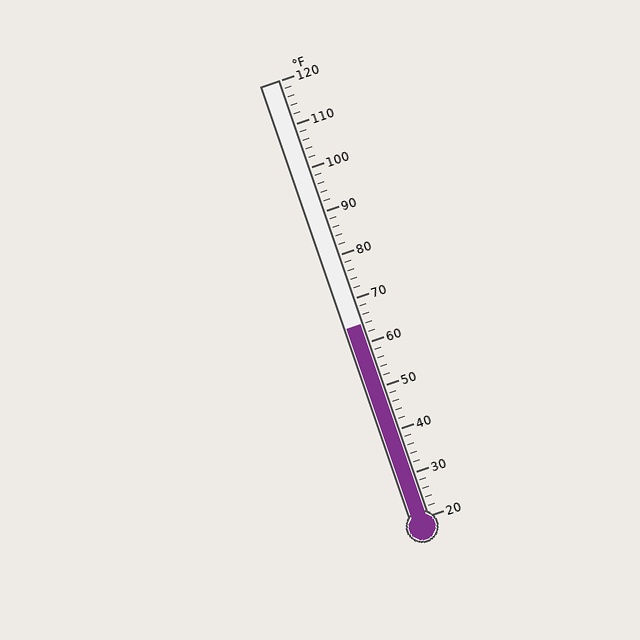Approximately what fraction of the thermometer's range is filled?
The thermometer is filled to approximately 45% of its range.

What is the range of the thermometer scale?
The thermometer scale ranges from 20°F to 120°F.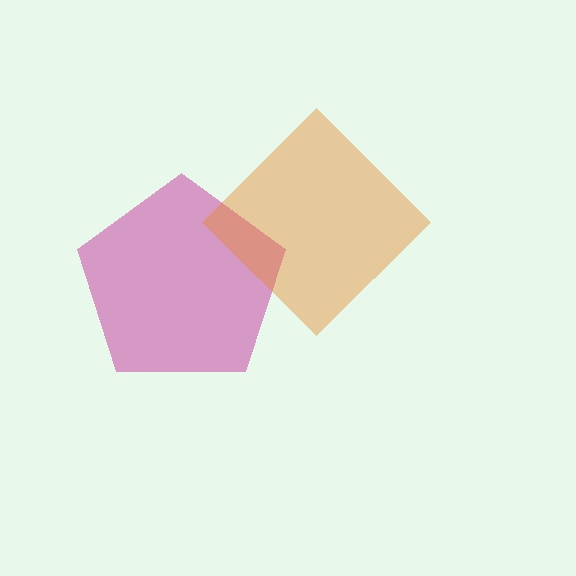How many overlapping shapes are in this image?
There are 2 overlapping shapes in the image.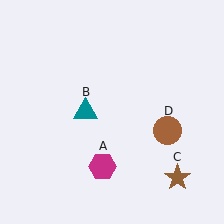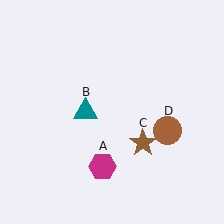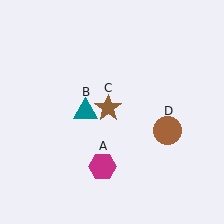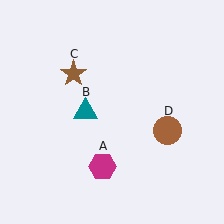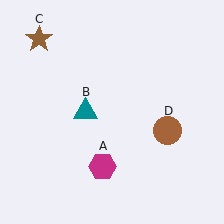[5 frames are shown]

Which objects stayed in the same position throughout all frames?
Magenta hexagon (object A) and teal triangle (object B) and brown circle (object D) remained stationary.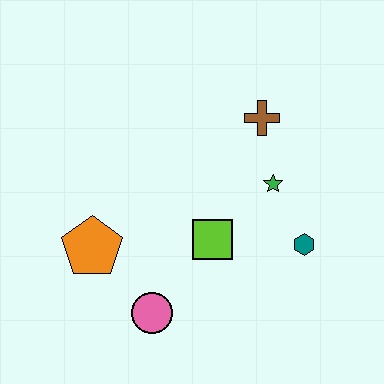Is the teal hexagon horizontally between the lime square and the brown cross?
No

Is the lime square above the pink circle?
Yes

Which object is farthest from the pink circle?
The brown cross is farthest from the pink circle.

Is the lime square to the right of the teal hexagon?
No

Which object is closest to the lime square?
The green star is closest to the lime square.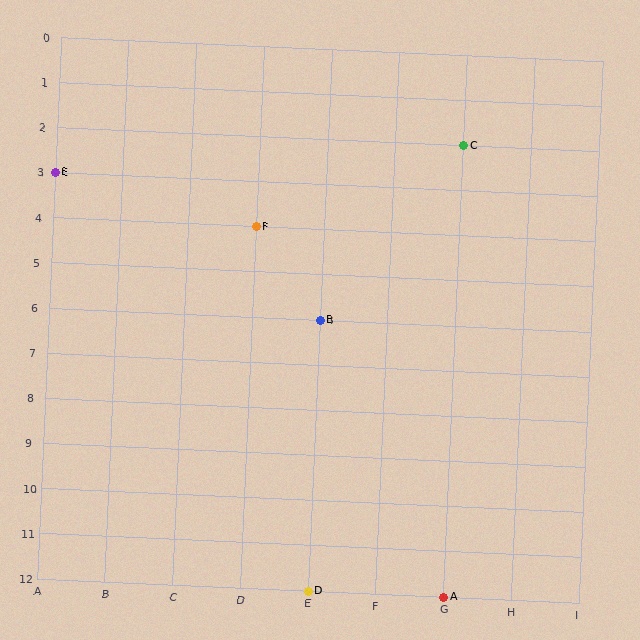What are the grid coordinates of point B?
Point B is at grid coordinates (E, 6).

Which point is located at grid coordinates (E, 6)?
Point B is at (E, 6).